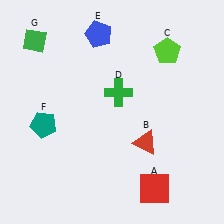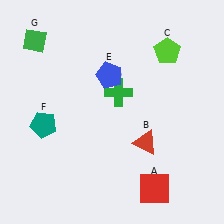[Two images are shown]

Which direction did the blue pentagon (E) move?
The blue pentagon (E) moved down.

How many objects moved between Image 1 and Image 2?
1 object moved between the two images.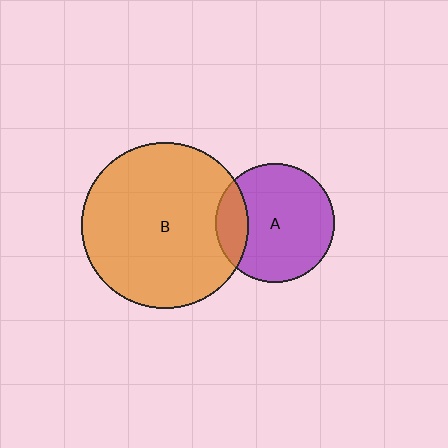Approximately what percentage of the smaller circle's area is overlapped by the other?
Approximately 20%.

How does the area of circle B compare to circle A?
Approximately 1.9 times.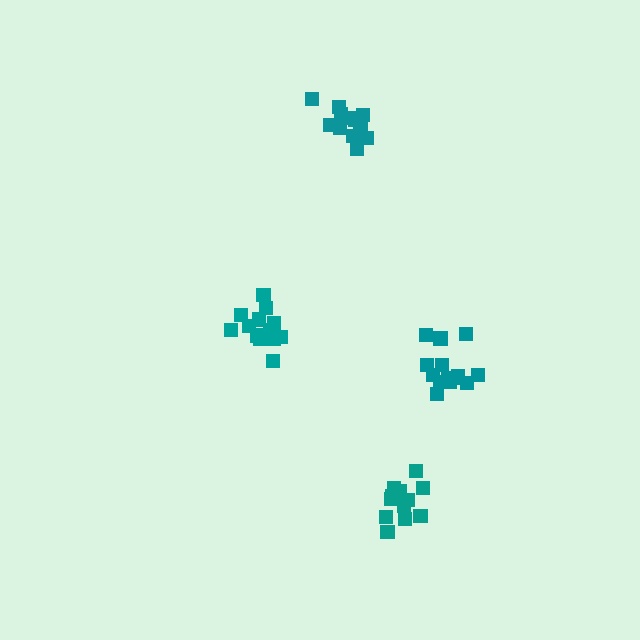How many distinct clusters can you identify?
There are 4 distinct clusters.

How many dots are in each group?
Group 1: 14 dots, Group 2: 14 dots, Group 3: 13 dots, Group 4: 13 dots (54 total).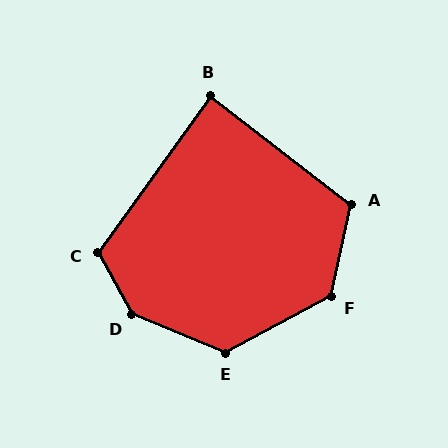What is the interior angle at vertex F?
Approximately 131 degrees (obtuse).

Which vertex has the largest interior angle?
D, at approximately 141 degrees.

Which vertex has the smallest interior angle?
B, at approximately 88 degrees.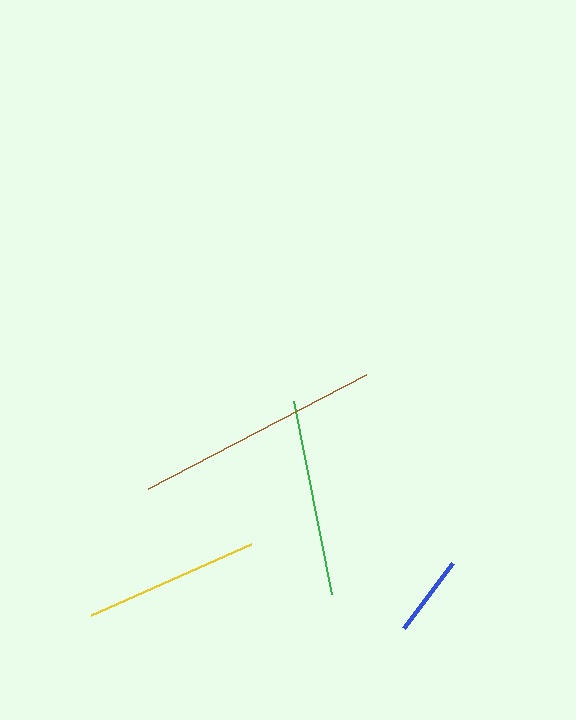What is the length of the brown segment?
The brown segment is approximately 246 pixels long.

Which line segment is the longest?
The brown line is the longest at approximately 246 pixels.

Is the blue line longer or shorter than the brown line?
The brown line is longer than the blue line.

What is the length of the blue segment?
The blue segment is approximately 81 pixels long.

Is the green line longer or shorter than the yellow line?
The green line is longer than the yellow line.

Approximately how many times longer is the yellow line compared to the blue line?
The yellow line is approximately 2.2 times the length of the blue line.